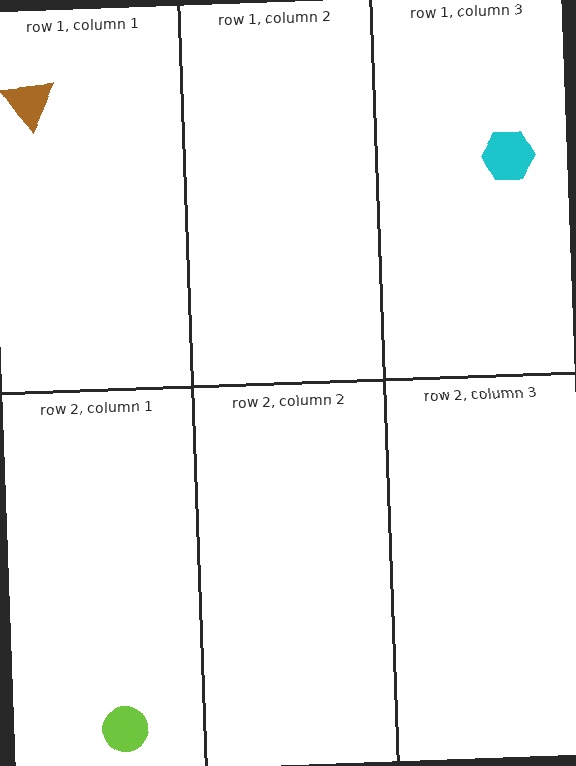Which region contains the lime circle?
The row 2, column 1 region.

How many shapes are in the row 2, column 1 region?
1.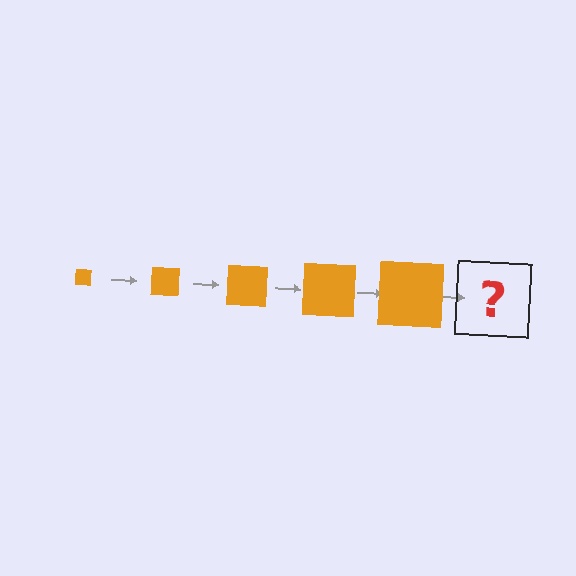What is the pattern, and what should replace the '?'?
The pattern is that the square gets progressively larger each step. The '?' should be an orange square, larger than the previous one.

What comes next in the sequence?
The next element should be an orange square, larger than the previous one.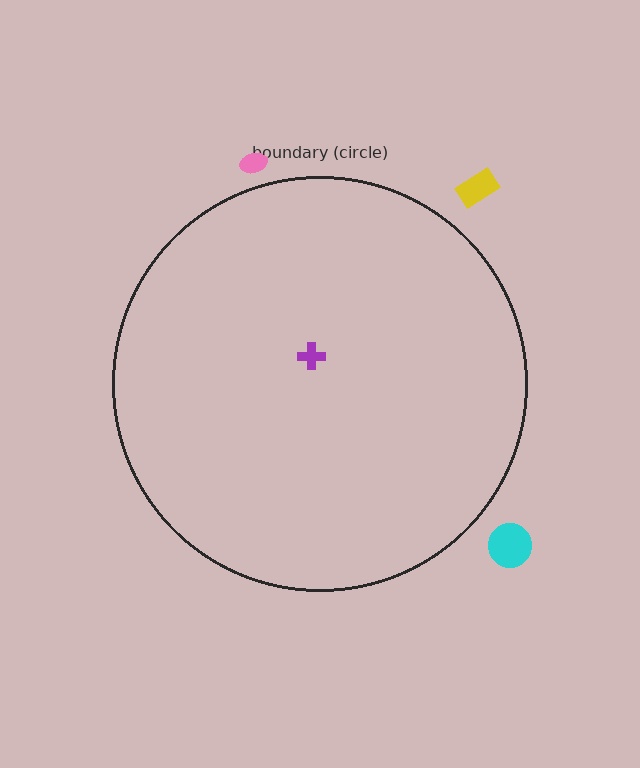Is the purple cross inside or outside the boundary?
Inside.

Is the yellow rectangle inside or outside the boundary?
Outside.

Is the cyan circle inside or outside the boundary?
Outside.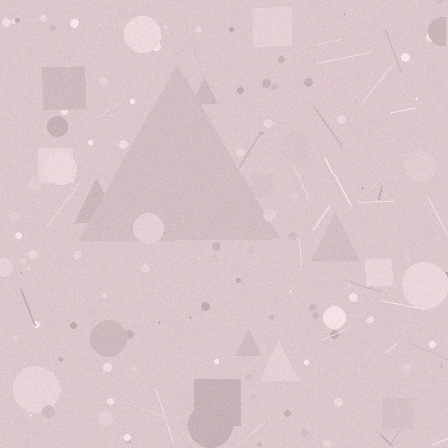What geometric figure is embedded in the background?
A triangle is embedded in the background.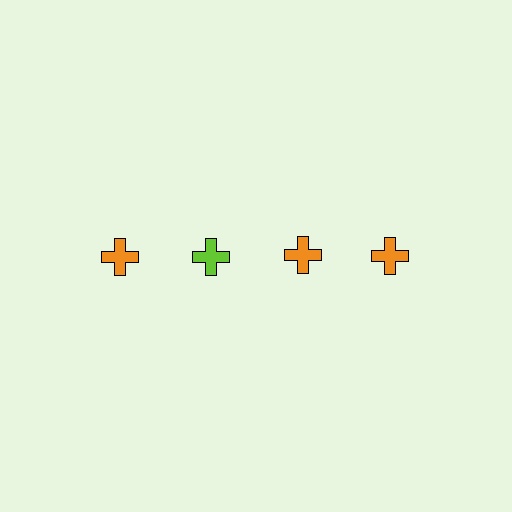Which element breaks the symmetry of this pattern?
The lime cross in the top row, second from left column breaks the symmetry. All other shapes are orange crosses.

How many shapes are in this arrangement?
There are 4 shapes arranged in a grid pattern.